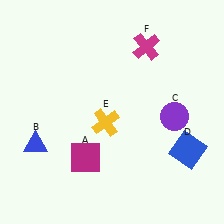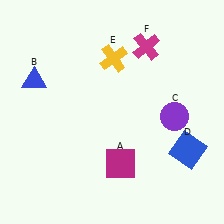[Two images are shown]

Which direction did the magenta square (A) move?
The magenta square (A) moved right.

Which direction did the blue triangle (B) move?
The blue triangle (B) moved up.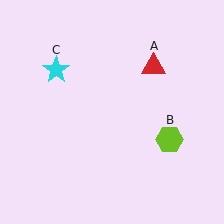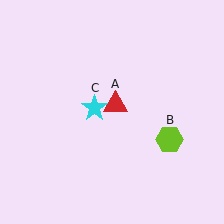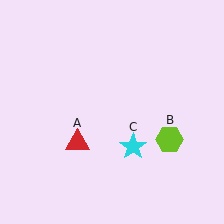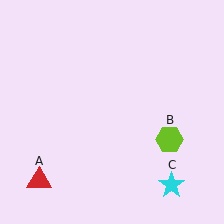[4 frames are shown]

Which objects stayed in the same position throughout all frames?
Lime hexagon (object B) remained stationary.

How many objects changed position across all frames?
2 objects changed position: red triangle (object A), cyan star (object C).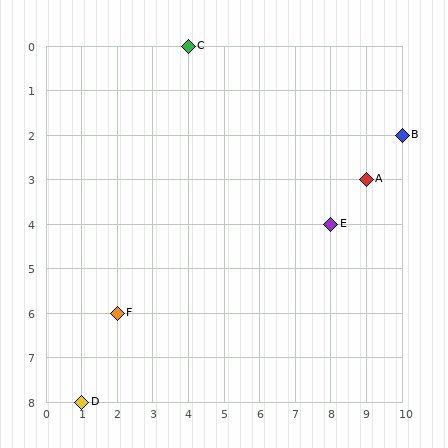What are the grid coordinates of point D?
Point D is at grid coordinates (1, 8).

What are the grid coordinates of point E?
Point E is at grid coordinates (8, 4).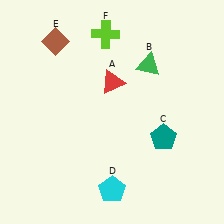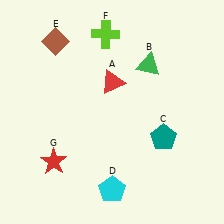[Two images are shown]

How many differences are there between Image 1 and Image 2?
There is 1 difference between the two images.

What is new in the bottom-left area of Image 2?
A red star (G) was added in the bottom-left area of Image 2.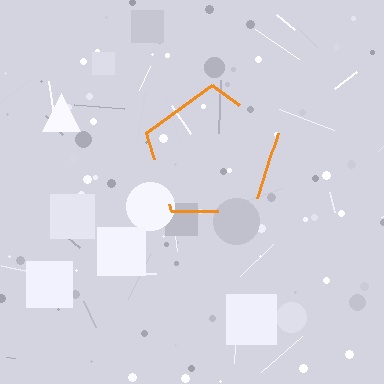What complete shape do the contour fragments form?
The contour fragments form a pentagon.